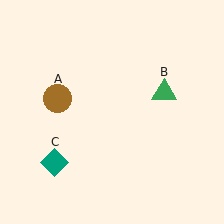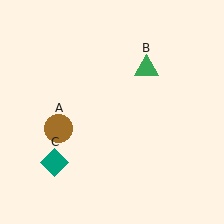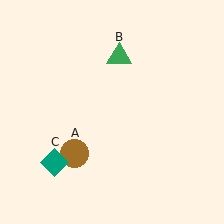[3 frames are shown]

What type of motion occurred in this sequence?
The brown circle (object A), green triangle (object B) rotated counterclockwise around the center of the scene.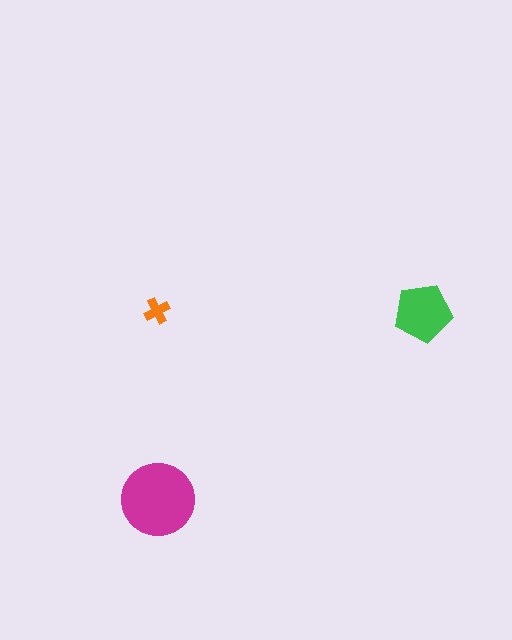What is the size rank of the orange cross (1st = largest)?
3rd.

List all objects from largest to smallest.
The magenta circle, the green pentagon, the orange cross.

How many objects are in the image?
There are 3 objects in the image.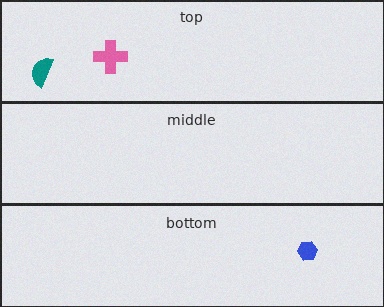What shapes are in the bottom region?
The blue hexagon.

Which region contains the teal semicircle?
The top region.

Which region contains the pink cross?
The top region.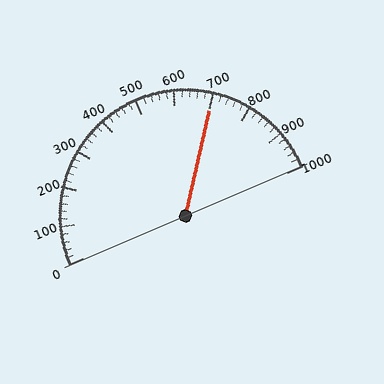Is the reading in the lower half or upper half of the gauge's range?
The reading is in the upper half of the range (0 to 1000).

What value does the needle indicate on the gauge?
The needle indicates approximately 700.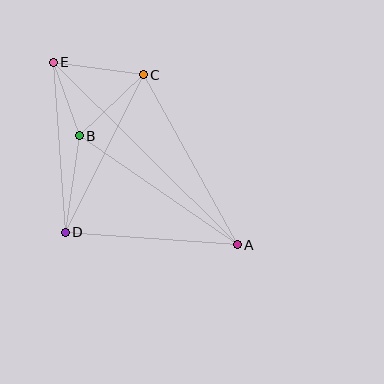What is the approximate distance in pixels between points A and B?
The distance between A and B is approximately 191 pixels.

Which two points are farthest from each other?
Points A and E are farthest from each other.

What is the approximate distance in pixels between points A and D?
The distance between A and D is approximately 172 pixels.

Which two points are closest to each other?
Points B and E are closest to each other.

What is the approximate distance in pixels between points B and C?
The distance between B and C is approximately 88 pixels.